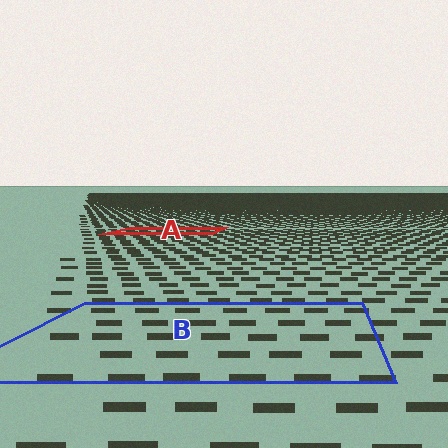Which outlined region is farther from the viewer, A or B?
Region A is farther from the viewer — the texture elements inside it appear smaller and more densely packed.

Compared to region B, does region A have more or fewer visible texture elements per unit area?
Region A has more texture elements per unit area — they are packed more densely because it is farther away.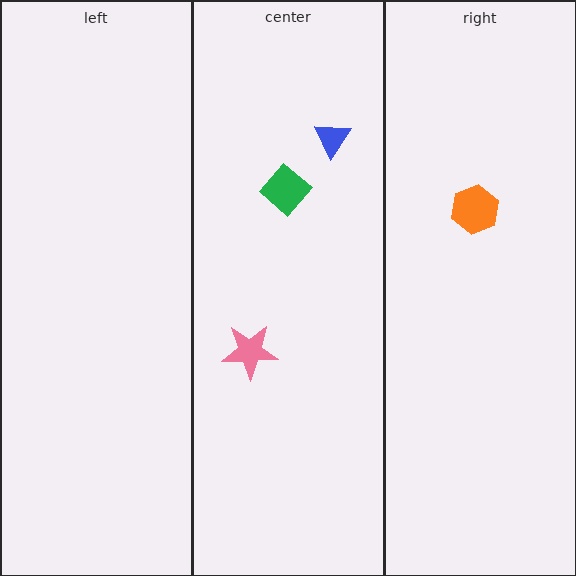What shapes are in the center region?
The pink star, the blue triangle, the green diamond.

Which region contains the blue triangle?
The center region.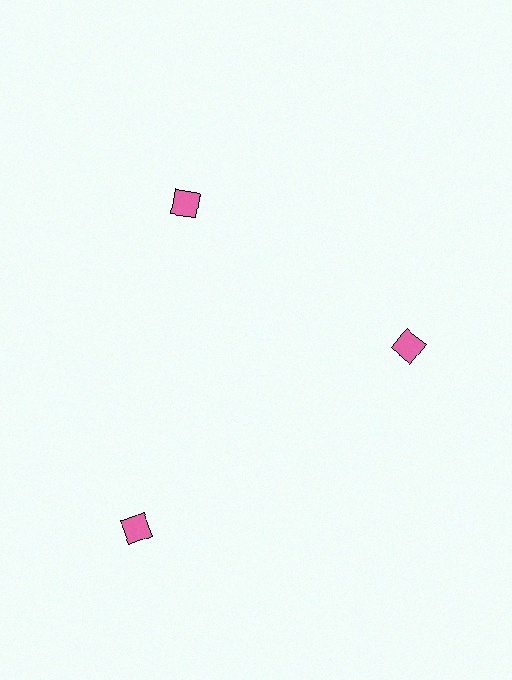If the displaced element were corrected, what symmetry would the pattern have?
It would have 3-fold rotational symmetry — the pattern would map onto itself every 120 degrees.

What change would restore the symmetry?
The symmetry would be restored by moving it inward, back onto the ring so that all 3 diamonds sit at equal angles and equal distance from the center.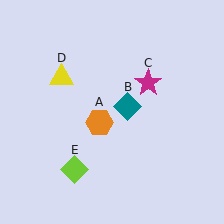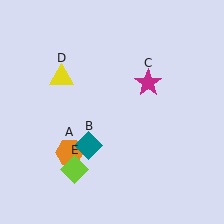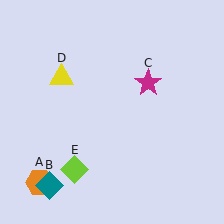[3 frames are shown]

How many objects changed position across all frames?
2 objects changed position: orange hexagon (object A), teal diamond (object B).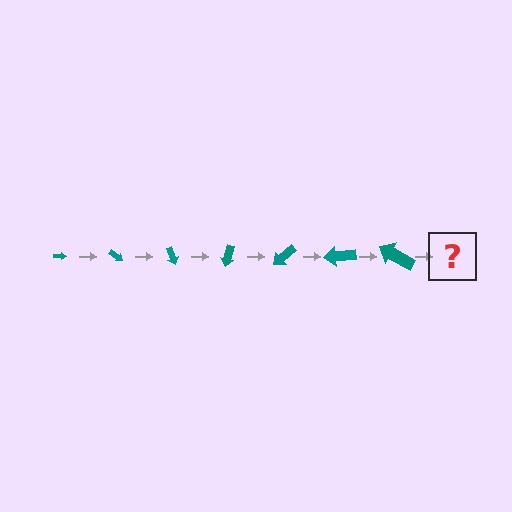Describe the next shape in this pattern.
It should be an arrow, larger than the previous one and rotated 245 degrees from the start.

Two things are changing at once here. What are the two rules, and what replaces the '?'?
The two rules are that the arrow grows larger each step and it rotates 35 degrees each step. The '?' should be an arrow, larger than the previous one and rotated 245 degrees from the start.